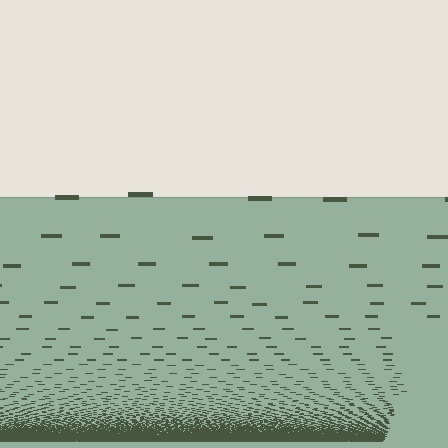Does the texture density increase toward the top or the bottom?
Density increases toward the bottom.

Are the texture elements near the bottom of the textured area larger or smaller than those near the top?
Smaller. The gradient is inverted — elements near the bottom are smaller and denser.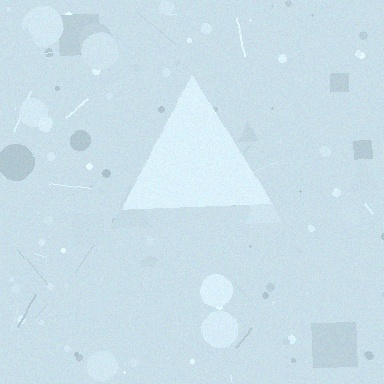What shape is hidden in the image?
A triangle is hidden in the image.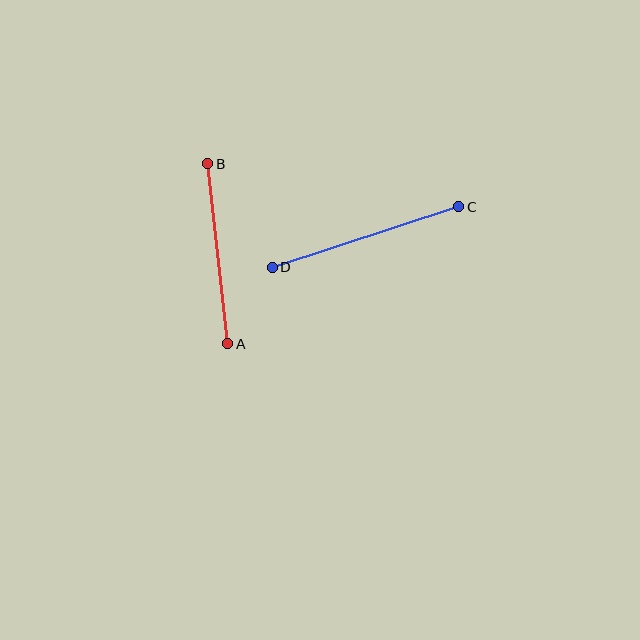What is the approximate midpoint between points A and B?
The midpoint is at approximately (218, 254) pixels.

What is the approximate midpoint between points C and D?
The midpoint is at approximately (365, 237) pixels.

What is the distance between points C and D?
The distance is approximately 196 pixels.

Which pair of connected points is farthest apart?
Points C and D are farthest apart.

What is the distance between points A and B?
The distance is approximately 181 pixels.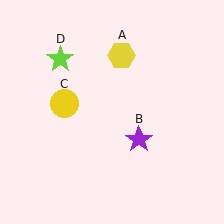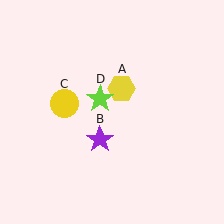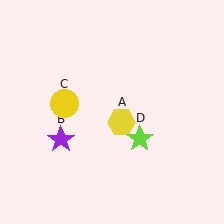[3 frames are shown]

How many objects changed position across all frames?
3 objects changed position: yellow hexagon (object A), purple star (object B), lime star (object D).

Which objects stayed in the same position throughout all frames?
Yellow circle (object C) remained stationary.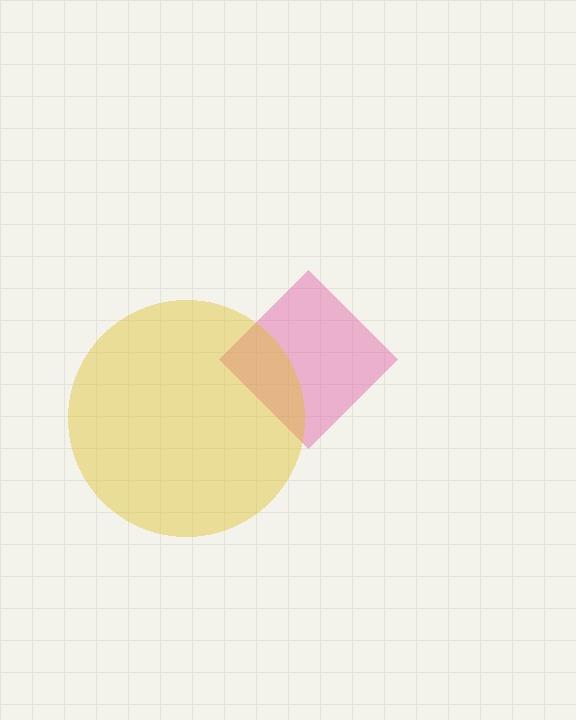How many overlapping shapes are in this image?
There are 2 overlapping shapes in the image.